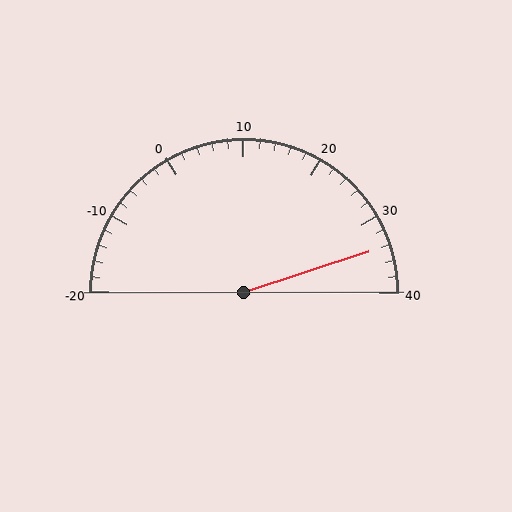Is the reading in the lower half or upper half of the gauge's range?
The reading is in the upper half of the range (-20 to 40).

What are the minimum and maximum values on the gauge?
The gauge ranges from -20 to 40.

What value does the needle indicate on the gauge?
The needle indicates approximately 34.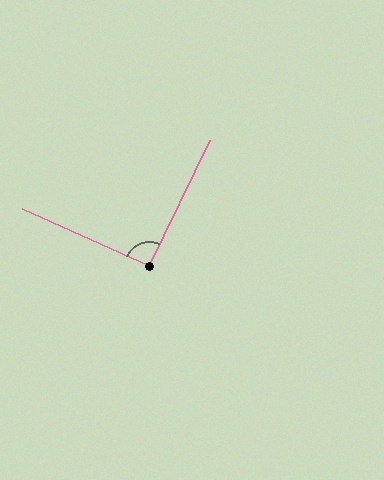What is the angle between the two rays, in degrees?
Approximately 91 degrees.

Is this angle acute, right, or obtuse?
It is approximately a right angle.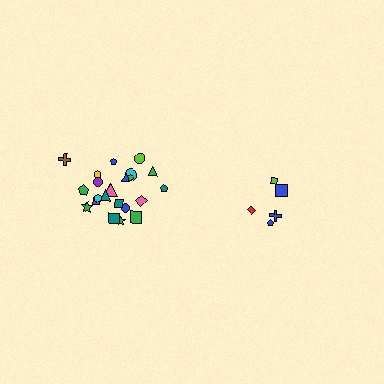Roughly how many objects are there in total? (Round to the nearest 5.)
Roughly 25 objects in total.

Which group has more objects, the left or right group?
The left group.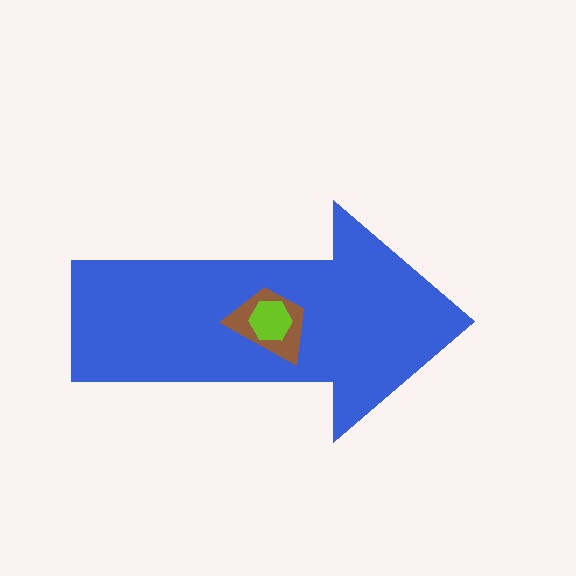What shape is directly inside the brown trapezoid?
The lime hexagon.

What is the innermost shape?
The lime hexagon.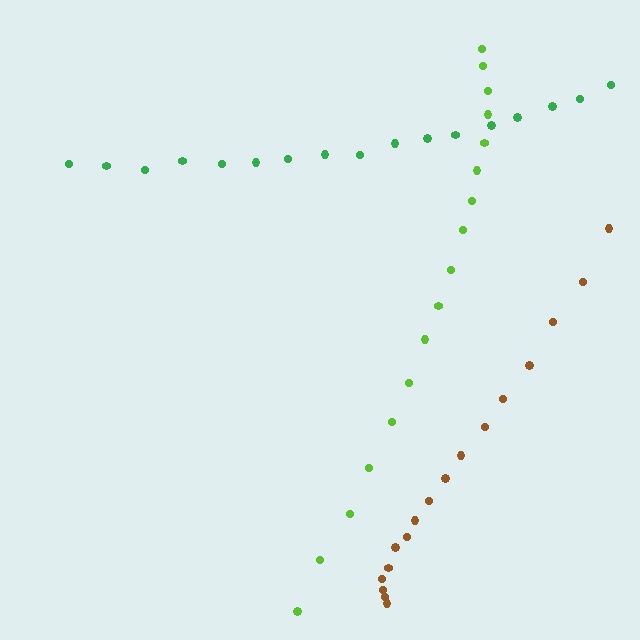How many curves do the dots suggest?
There are 3 distinct paths.